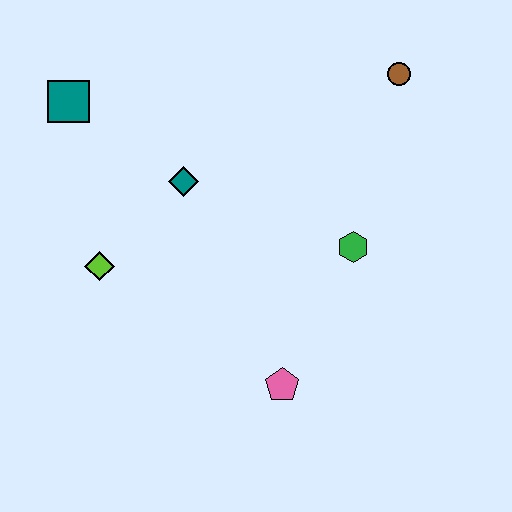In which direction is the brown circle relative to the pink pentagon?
The brown circle is above the pink pentagon.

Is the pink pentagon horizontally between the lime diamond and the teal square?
No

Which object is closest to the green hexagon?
The pink pentagon is closest to the green hexagon.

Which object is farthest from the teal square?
The pink pentagon is farthest from the teal square.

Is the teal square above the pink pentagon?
Yes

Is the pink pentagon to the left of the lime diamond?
No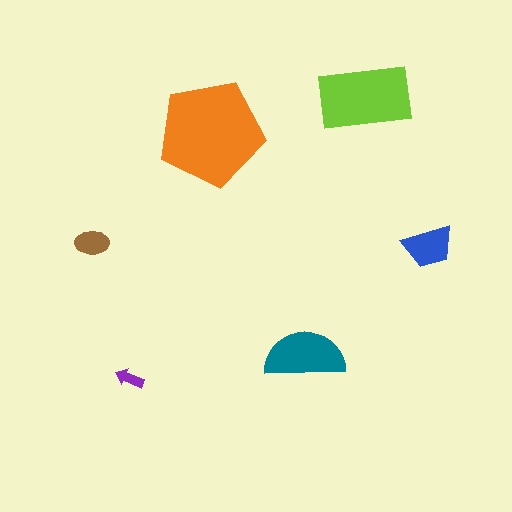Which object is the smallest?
The purple arrow.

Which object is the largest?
The orange pentagon.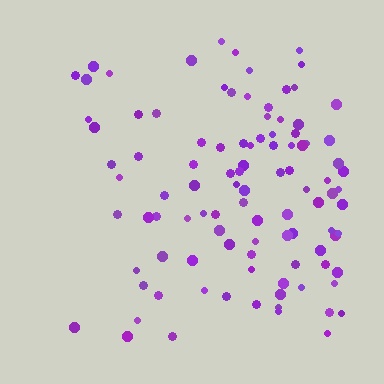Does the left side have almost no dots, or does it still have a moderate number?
Still a moderate number, just noticeably fewer than the right.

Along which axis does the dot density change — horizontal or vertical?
Horizontal.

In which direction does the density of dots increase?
From left to right, with the right side densest.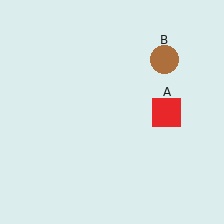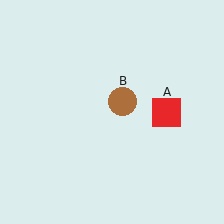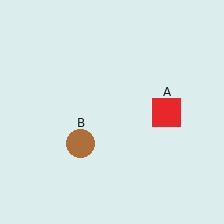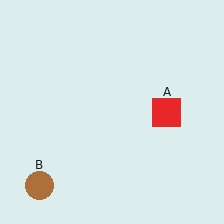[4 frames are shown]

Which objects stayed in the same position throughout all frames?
Red square (object A) remained stationary.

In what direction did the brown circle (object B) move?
The brown circle (object B) moved down and to the left.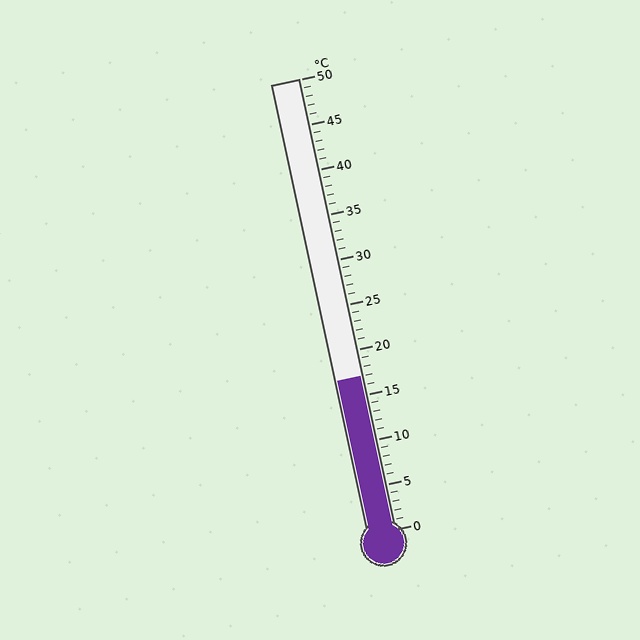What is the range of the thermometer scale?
The thermometer scale ranges from 0°C to 50°C.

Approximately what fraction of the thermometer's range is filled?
The thermometer is filled to approximately 35% of its range.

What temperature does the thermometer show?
The thermometer shows approximately 17°C.